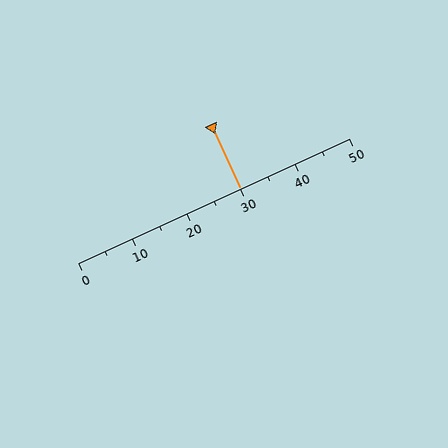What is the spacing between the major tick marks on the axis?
The major ticks are spaced 10 apart.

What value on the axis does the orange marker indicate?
The marker indicates approximately 30.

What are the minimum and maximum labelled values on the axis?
The axis runs from 0 to 50.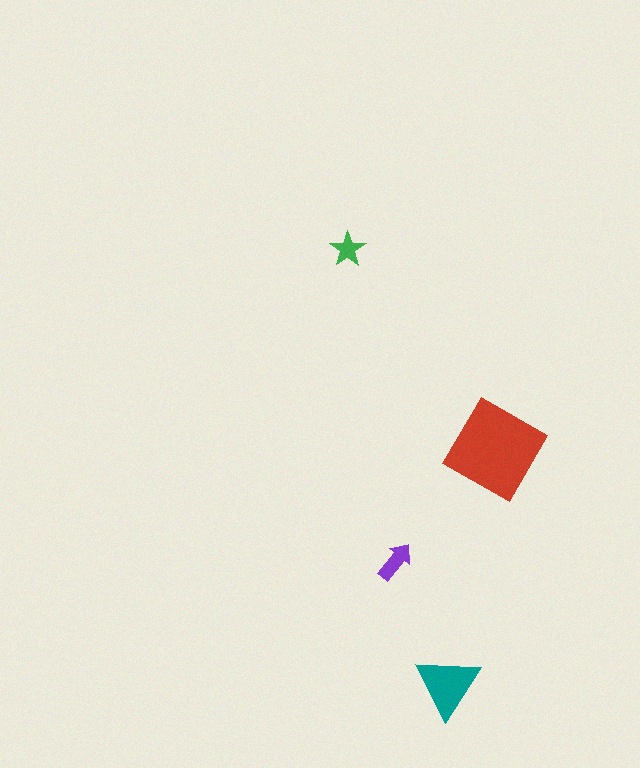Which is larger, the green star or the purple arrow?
The purple arrow.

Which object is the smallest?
The green star.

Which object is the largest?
The red diamond.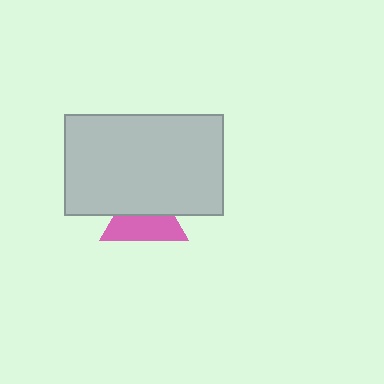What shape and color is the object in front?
The object in front is a light gray rectangle.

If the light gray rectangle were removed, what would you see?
You would see the complete pink triangle.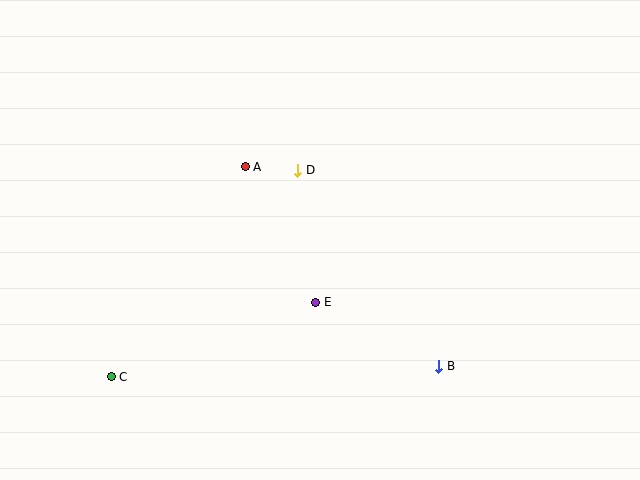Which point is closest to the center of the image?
Point E at (316, 302) is closest to the center.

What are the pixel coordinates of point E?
Point E is at (316, 302).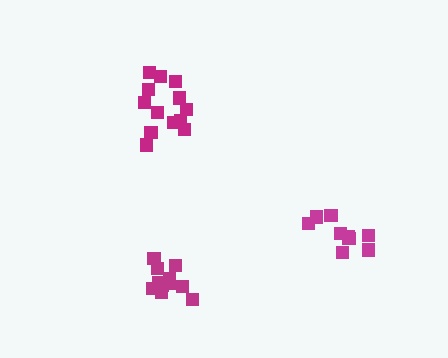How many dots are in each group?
Group 1: 11 dots, Group 2: 9 dots, Group 3: 13 dots (33 total).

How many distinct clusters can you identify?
There are 3 distinct clusters.